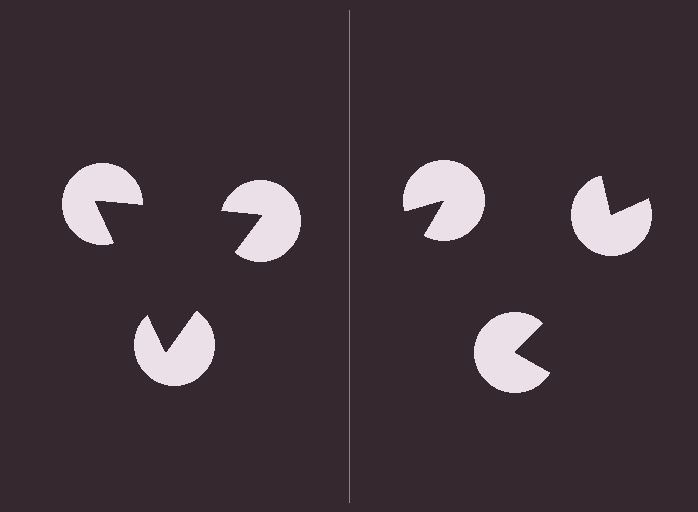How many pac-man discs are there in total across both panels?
6 — 3 on each side.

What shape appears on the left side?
An illusory triangle.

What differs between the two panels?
The pac-man discs are positioned identically on both sides; only the wedge orientations differ. On the left they align to a triangle; on the right they are misaligned.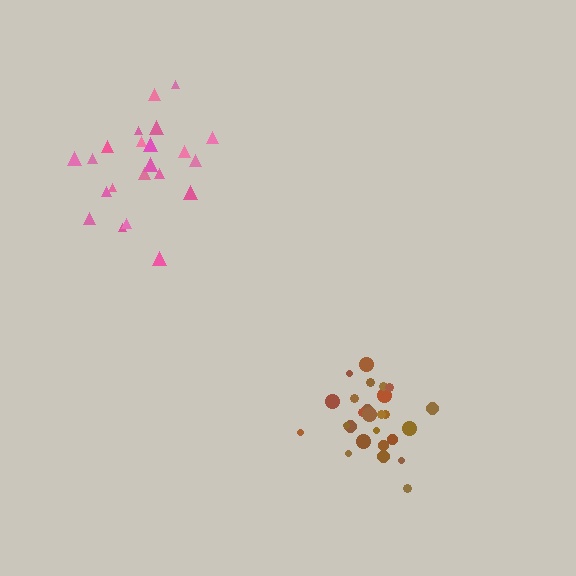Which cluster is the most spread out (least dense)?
Pink.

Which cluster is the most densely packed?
Brown.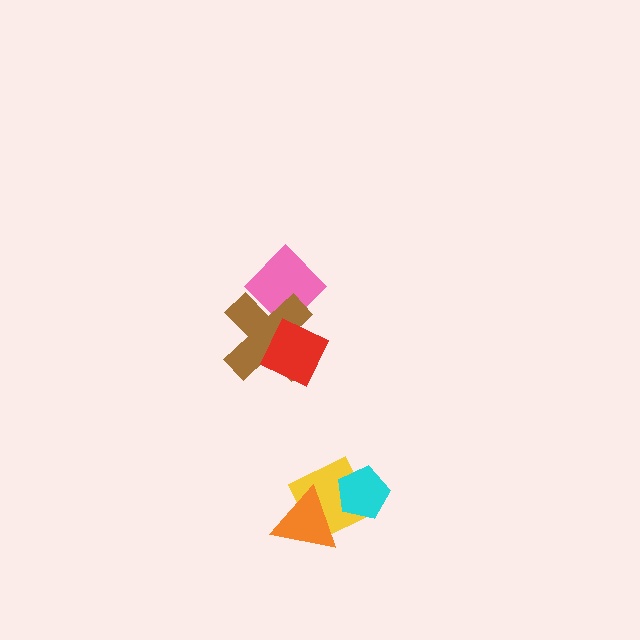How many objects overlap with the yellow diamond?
2 objects overlap with the yellow diamond.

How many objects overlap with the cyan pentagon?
1 object overlaps with the cyan pentagon.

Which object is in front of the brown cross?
The red diamond is in front of the brown cross.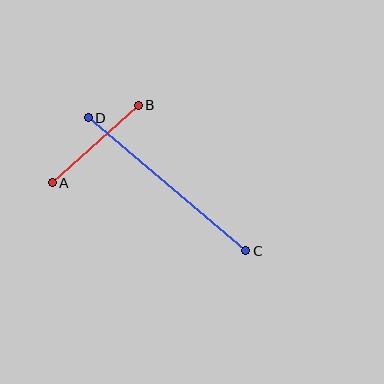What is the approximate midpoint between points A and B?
The midpoint is at approximately (95, 144) pixels.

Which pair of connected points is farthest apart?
Points C and D are farthest apart.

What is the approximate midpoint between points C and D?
The midpoint is at approximately (167, 184) pixels.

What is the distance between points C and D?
The distance is approximately 206 pixels.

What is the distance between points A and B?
The distance is approximately 116 pixels.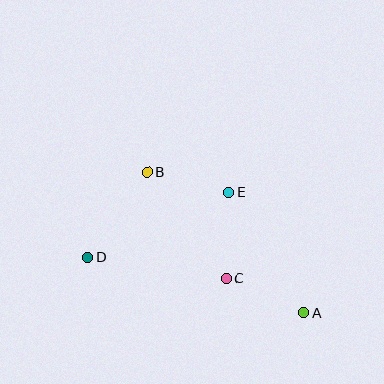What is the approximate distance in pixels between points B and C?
The distance between B and C is approximately 132 pixels.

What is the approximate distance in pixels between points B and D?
The distance between B and D is approximately 104 pixels.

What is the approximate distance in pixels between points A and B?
The distance between A and B is approximately 210 pixels.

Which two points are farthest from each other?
Points A and D are farthest from each other.